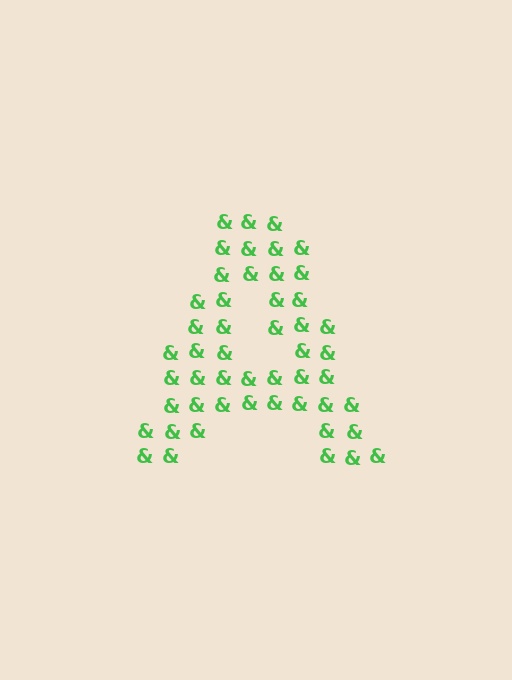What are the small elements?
The small elements are ampersands.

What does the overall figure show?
The overall figure shows the letter A.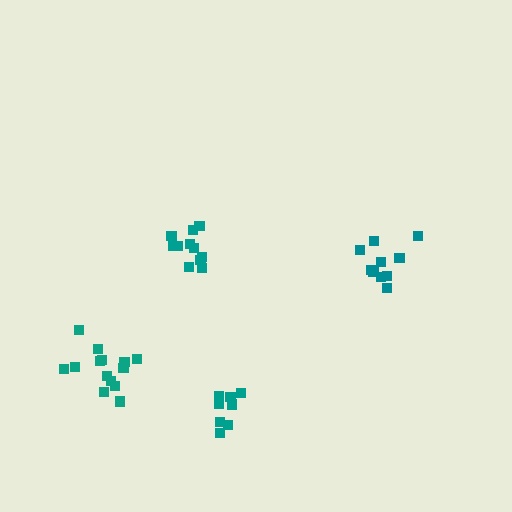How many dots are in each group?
Group 1: 10 dots, Group 2: 9 dots, Group 3: 14 dots, Group 4: 13 dots (46 total).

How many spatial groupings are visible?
There are 4 spatial groupings.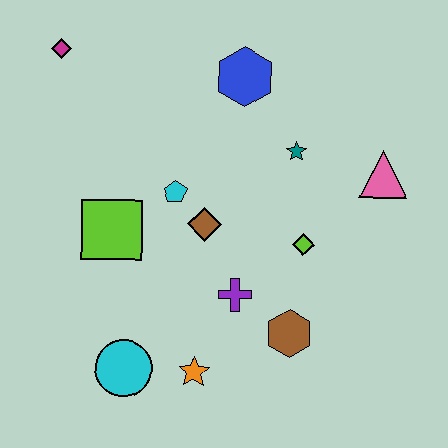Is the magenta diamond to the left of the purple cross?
Yes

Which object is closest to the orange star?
The cyan circle is closest to the orange star.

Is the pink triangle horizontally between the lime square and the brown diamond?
No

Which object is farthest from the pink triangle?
The magenta diamond is farthest from the pink triangle.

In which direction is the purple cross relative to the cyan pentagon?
The purple cross is below the cyan pentagon.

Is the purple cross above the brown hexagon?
Yes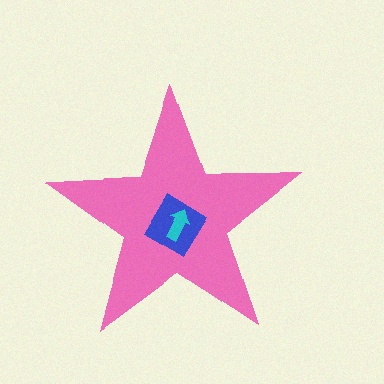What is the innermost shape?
The cyan arrow.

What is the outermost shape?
The pink star.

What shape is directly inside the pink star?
The blue diamond.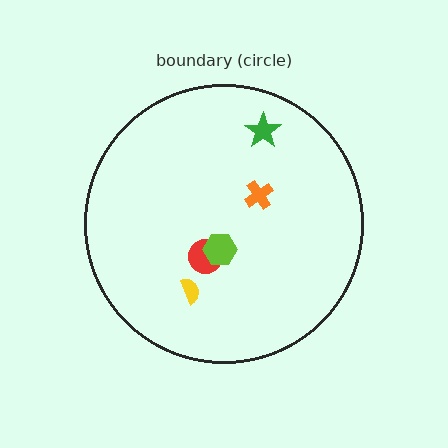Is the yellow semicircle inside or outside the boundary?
Inside.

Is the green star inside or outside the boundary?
Inside.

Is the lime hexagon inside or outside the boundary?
Inside.